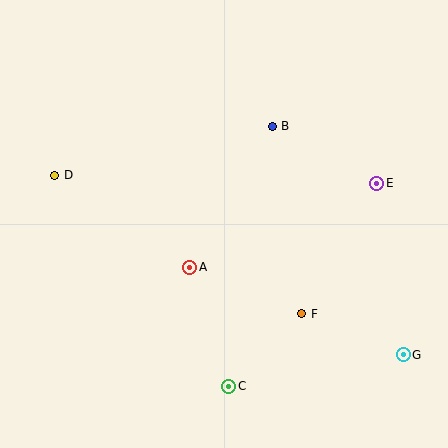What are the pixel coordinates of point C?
Point C is at (229, 386).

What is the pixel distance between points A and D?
The distance between A and D is 163 pixels.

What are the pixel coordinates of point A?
Point A is at (190, 267).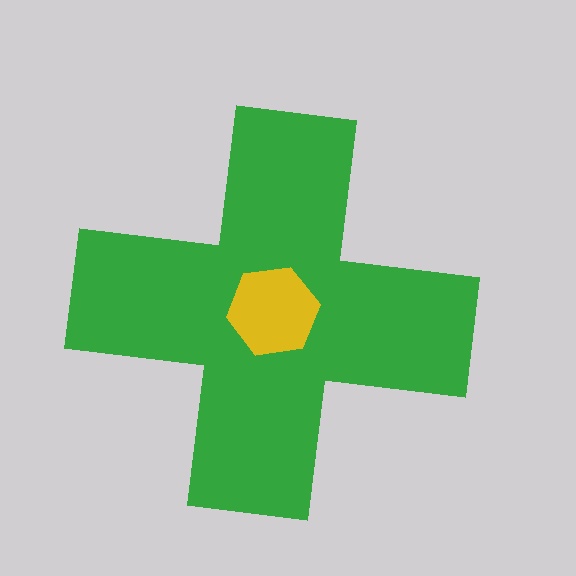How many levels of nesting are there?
2.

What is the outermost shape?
The green cross.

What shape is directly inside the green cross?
The yellow hexagon.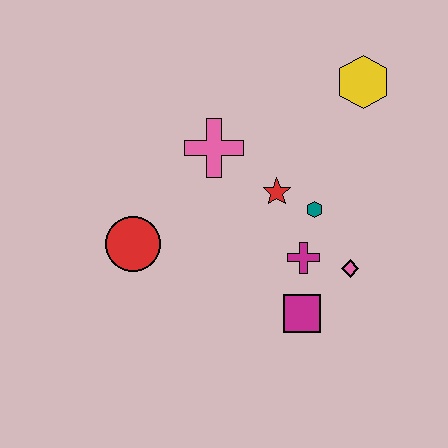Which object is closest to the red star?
The teal hexagon is closest to the red star.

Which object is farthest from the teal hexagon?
The red circle is farthest from the teal hexagon.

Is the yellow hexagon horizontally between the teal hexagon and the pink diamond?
No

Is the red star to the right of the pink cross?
Yes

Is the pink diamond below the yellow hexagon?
Yes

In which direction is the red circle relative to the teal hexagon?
The red circle is to the left of the teal hexagon.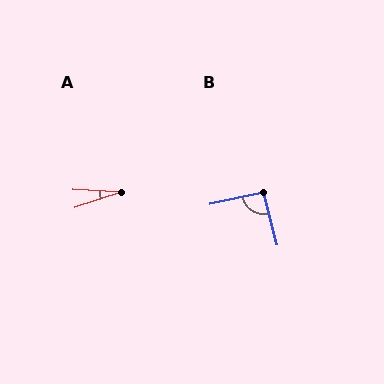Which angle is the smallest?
A, at approximately 22 degrees.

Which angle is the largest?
B, at approximately 92 degrees.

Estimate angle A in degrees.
Approximately 22 degrees.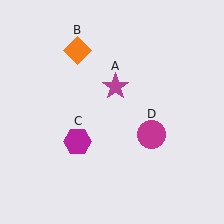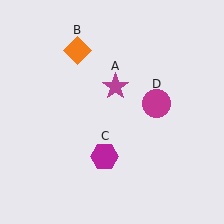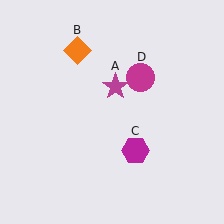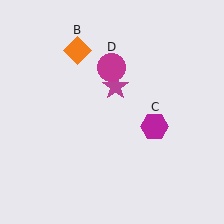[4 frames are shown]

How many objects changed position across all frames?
2 objects changed position: magenta hexagon (object C), magenta circle (object D).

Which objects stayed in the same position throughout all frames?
Magenta star (object A) and orange diamond (object B) remained stationary.